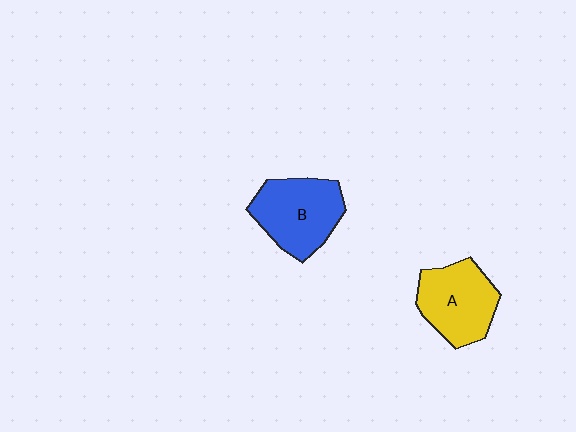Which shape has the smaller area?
Shape A (yellow).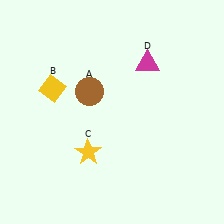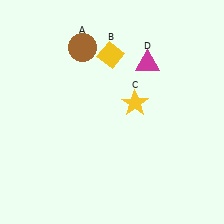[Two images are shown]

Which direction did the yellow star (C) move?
The yellow star (C) moved up.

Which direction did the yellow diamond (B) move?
The yellow diamond (B) moved right.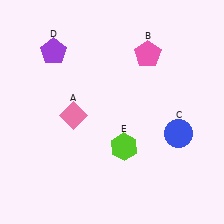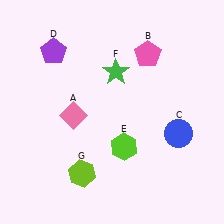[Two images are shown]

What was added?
A green star (F), a lime hexagon (G) were added in Image 2.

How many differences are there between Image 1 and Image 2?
There are 2 differences between the two images.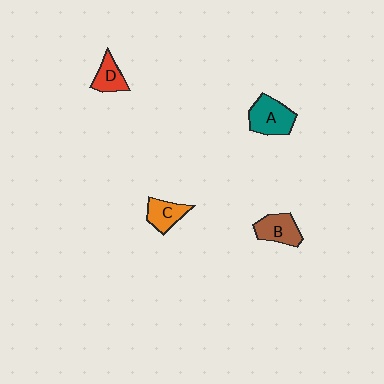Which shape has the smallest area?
Shape D (red).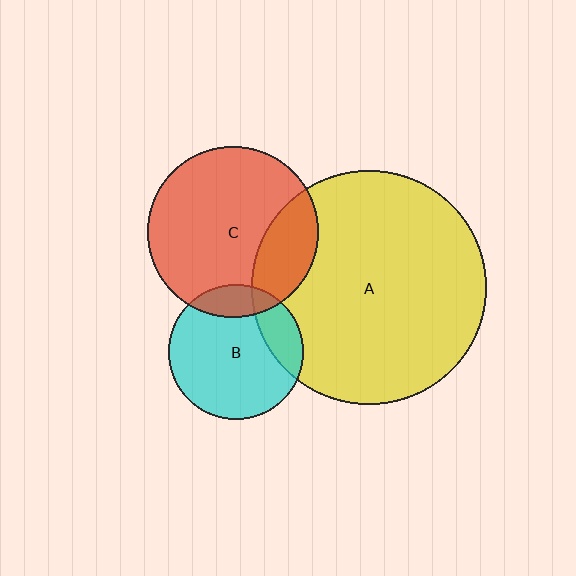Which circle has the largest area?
Circle A (yellow).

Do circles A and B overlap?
Yes.